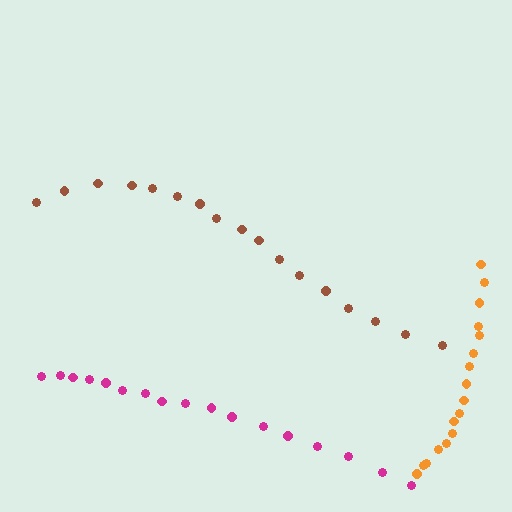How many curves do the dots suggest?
There are 3 distinct paths.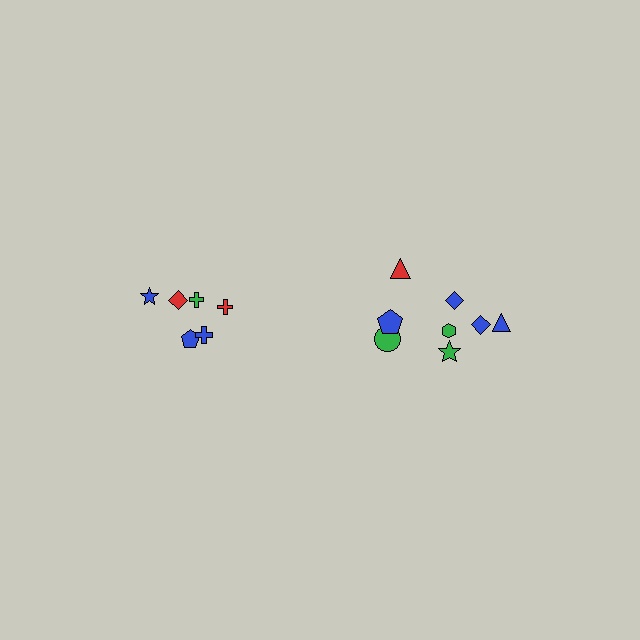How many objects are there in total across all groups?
There are 14 objects.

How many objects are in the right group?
There are 8 objects.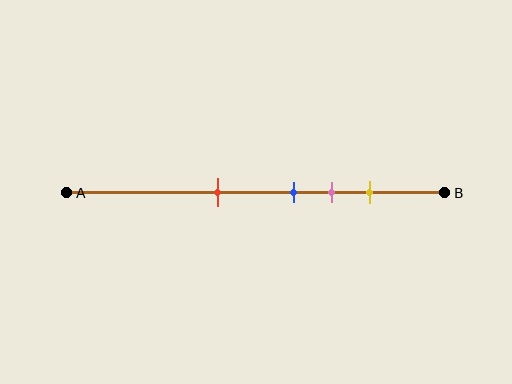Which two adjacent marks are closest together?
The blue and pink marks are the closest adjacent pair.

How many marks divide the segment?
There are 4 marks dividing the segment.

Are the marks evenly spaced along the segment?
No, the marks are not evenly spaced.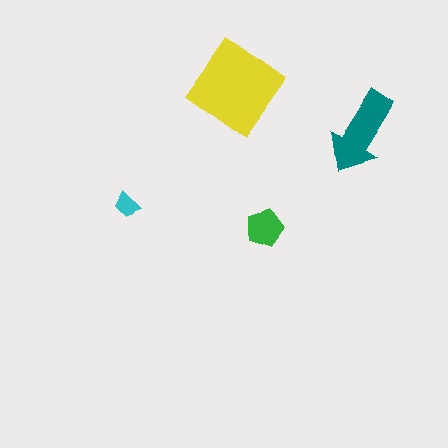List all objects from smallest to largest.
The cyan trapezoid, the green pentagon, the teal arrow, the yellow diamond.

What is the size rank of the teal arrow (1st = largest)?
2nd.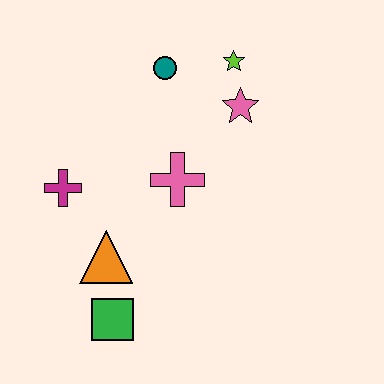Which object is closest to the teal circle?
The lime star is closest to the teal circle.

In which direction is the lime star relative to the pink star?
The lime star is above the pink star.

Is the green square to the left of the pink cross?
Yes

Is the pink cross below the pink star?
Yes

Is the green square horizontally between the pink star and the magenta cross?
Yes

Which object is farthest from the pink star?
The green square is farthest from the pink star.